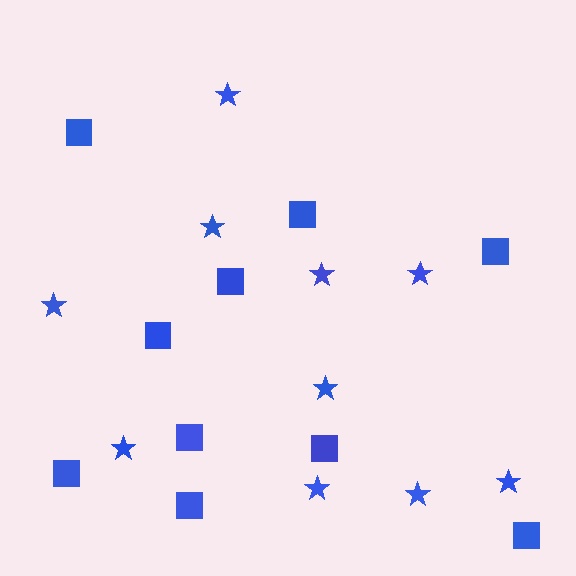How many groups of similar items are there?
There are 2 groups: one group of stars (10) and one group of squares (10).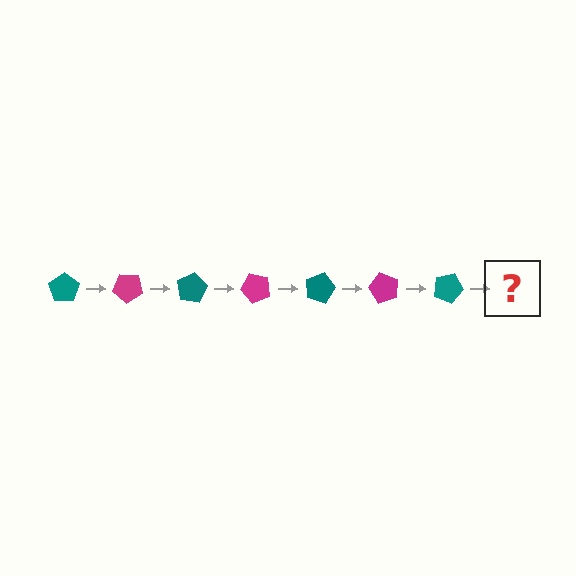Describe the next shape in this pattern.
It should be a magenta pentagon, rotated 280 degrees from the start.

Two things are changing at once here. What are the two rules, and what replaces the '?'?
The two rules are that it rotates 40 degrees each step and the color cycles through teal and magenta. The '?' should be a magenta pentagon, rotated 280 degrees from the start.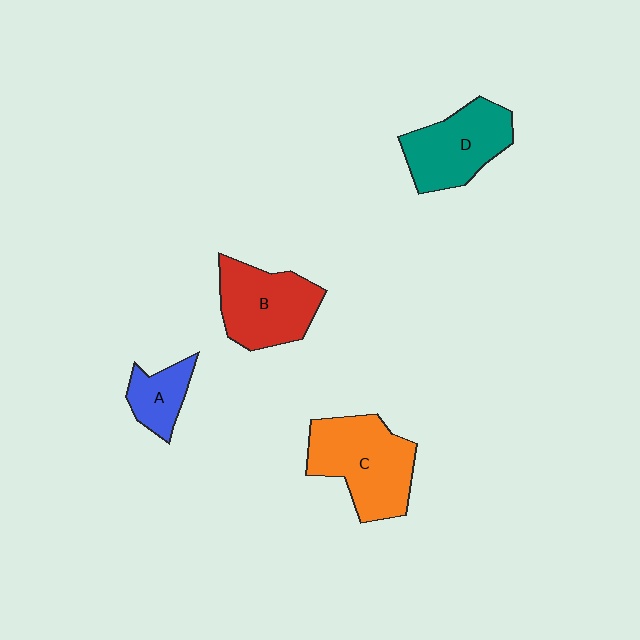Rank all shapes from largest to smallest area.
From largest to smallest: C (orange), B (red), D (teal), A (blue).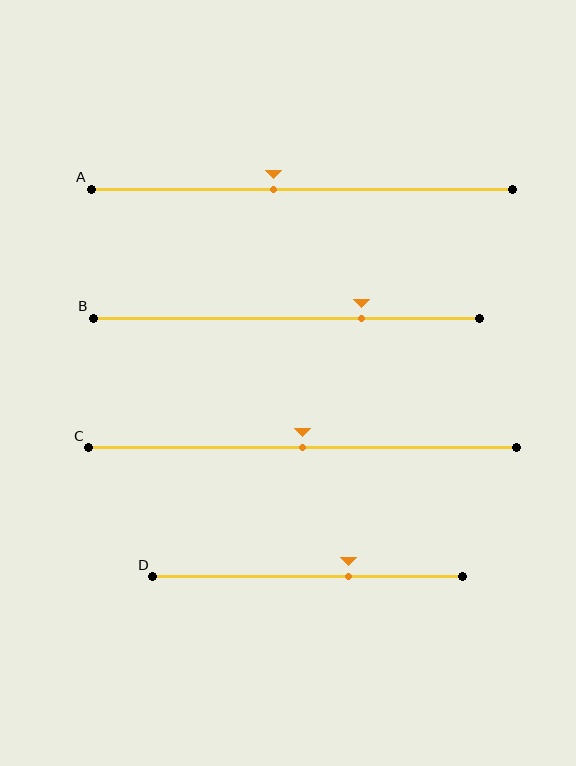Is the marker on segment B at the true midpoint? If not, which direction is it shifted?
No, the marker on segment B is shifted to the right by about 19% of the segment length.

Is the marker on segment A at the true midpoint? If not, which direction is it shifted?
No, the marker on segment A is shifted to the left by about 7% of the segment length.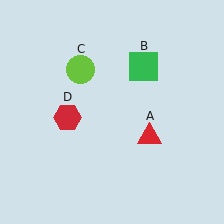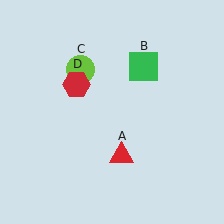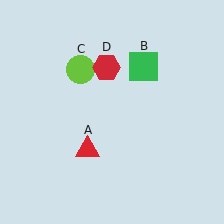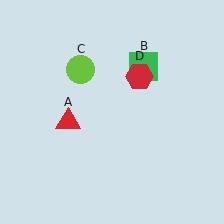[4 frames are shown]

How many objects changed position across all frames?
2 objects changed position: red triangle (object A), red hexagon (object D).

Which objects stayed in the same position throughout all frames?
Green square (object B) and lime circle (object C) remained stationary.